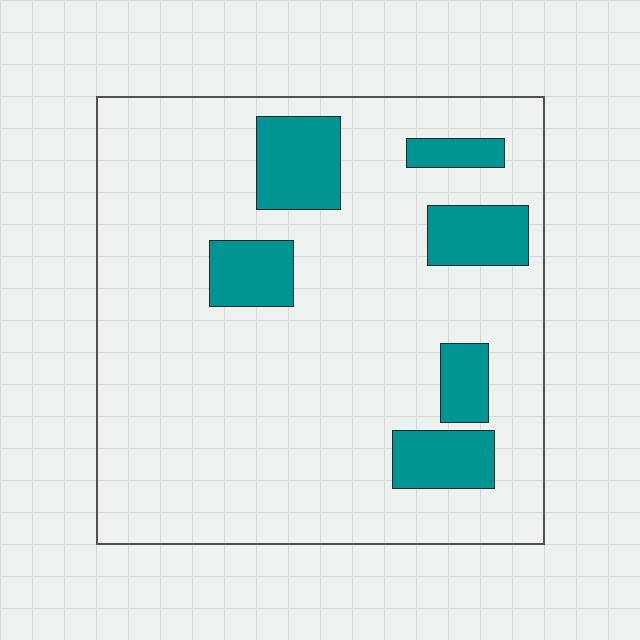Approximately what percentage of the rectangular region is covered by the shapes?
Approximately 15%.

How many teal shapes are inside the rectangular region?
6.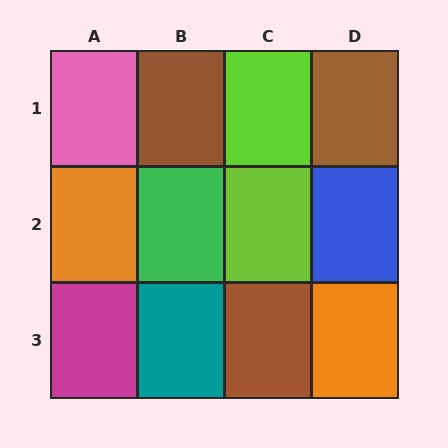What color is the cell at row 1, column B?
Brown.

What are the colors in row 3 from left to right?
Magenta, teal, brown, orange.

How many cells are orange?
2 cells are orange.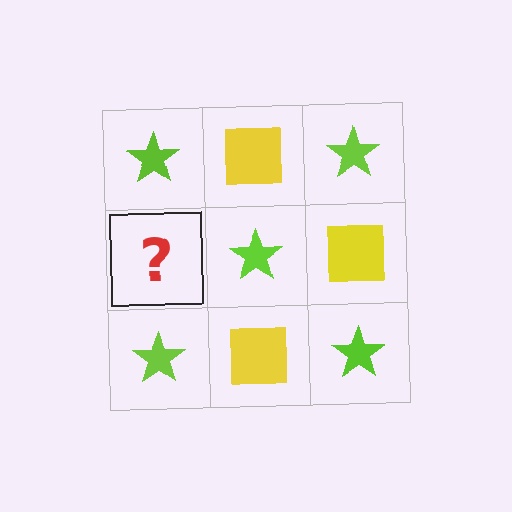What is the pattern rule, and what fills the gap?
The rule is that it alternates lime star and yellow square in a checkerboard pattern. The gap should be filled with a yellow square.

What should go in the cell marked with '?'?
The missing cell should contain a yellow square.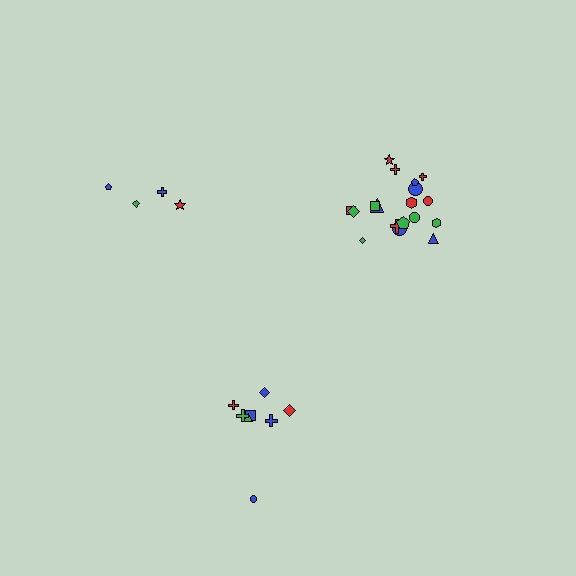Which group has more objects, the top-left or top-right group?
The top-right group.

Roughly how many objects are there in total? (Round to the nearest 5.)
Roughly 30 objects in total.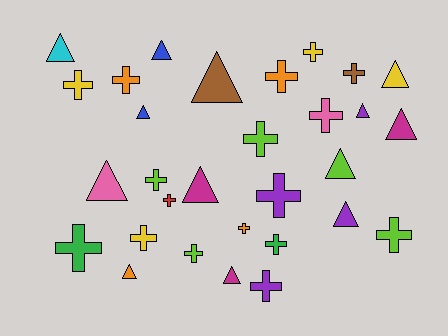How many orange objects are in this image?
There are 4 orange objects.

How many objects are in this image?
There are 30 objects.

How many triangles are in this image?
There are 13 triangles.